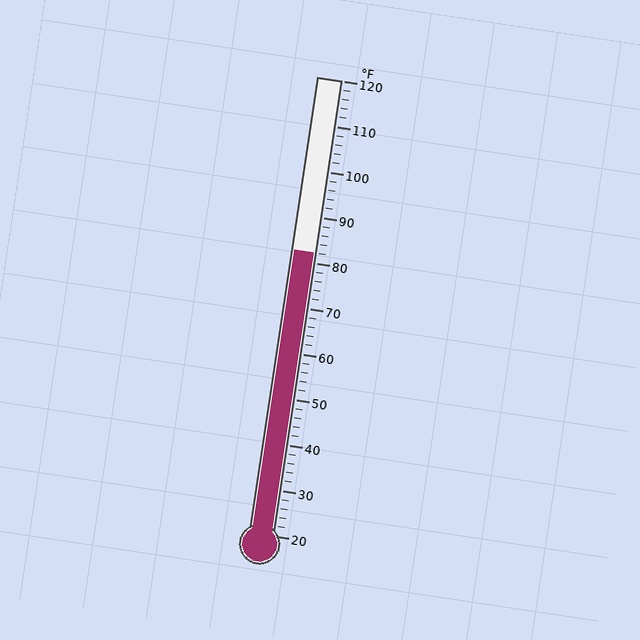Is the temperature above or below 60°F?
The temperature is above 60°F.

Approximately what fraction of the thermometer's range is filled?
The thermometer is filled to approximately 60% of its range.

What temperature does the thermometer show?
The thermometer shows approximately 82°F.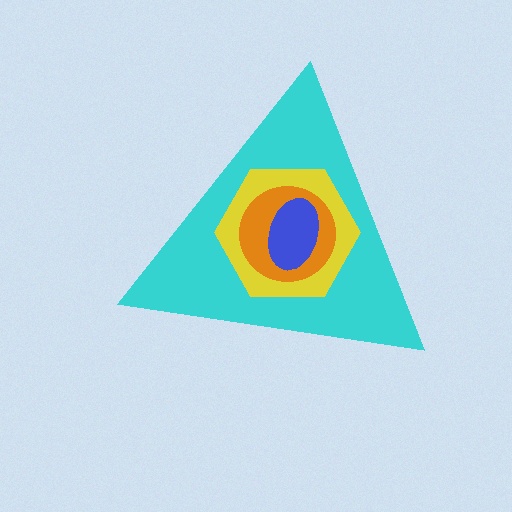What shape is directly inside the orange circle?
The blue ellipse.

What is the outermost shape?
The cyan triangle.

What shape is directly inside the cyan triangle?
The yellow hexagon.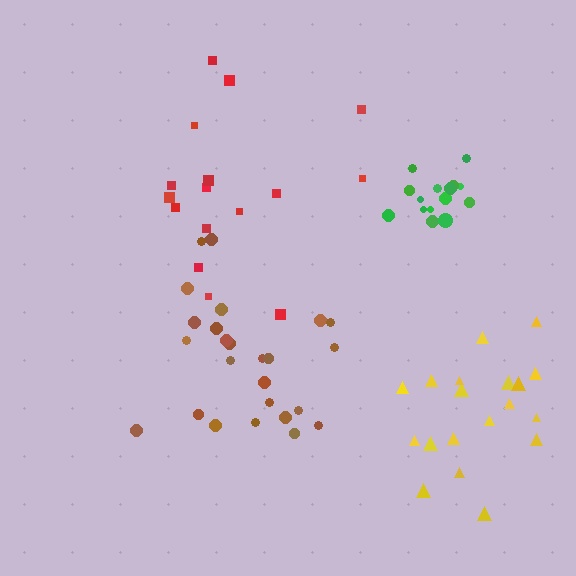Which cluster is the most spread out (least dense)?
Red.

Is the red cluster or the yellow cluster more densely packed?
Yellow.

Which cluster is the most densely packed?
Green.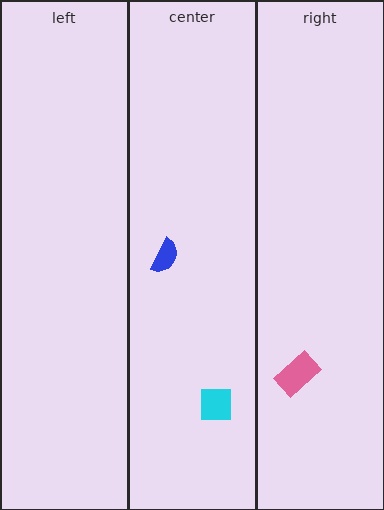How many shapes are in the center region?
2.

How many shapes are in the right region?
1.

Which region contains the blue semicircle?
The center region.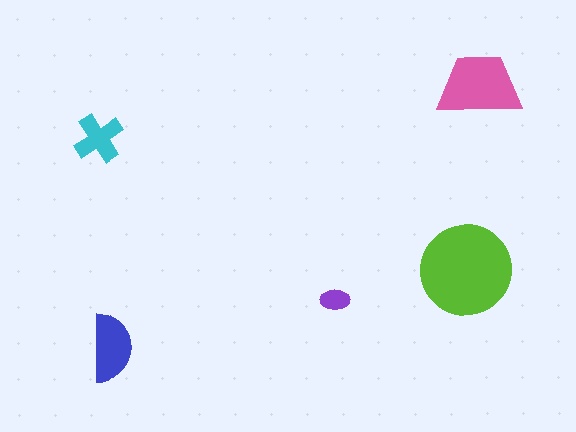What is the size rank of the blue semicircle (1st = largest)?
3rd.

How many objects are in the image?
There are 5 objects in the image.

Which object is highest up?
The pink trapezoid is topmost.